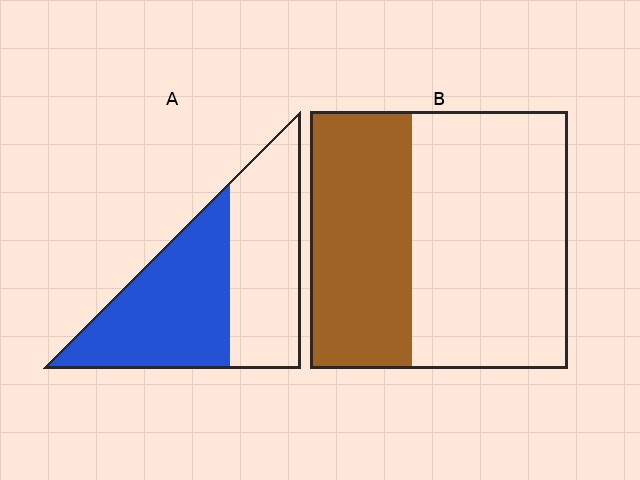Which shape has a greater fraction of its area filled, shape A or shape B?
Shape A.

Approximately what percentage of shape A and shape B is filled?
A is approximately 55% and B is approximately 40%.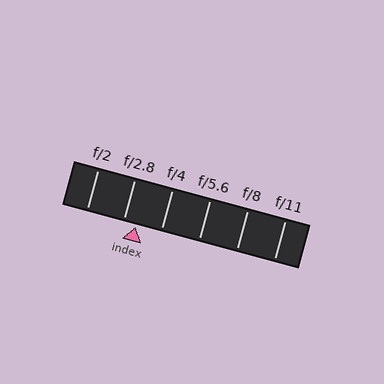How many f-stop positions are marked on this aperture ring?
There are 6 f-stop positions marked.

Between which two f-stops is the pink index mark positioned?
The index mark is between f/2.8 and f/4.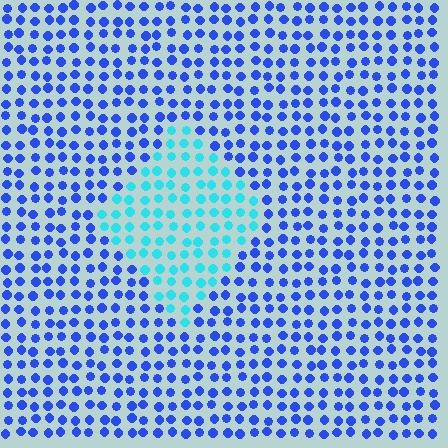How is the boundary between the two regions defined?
The boundary is defined purely by a slight shift in hue (about 47 degrees). Spacing, size, and orientation are identical on both sides.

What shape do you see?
I see a diamond.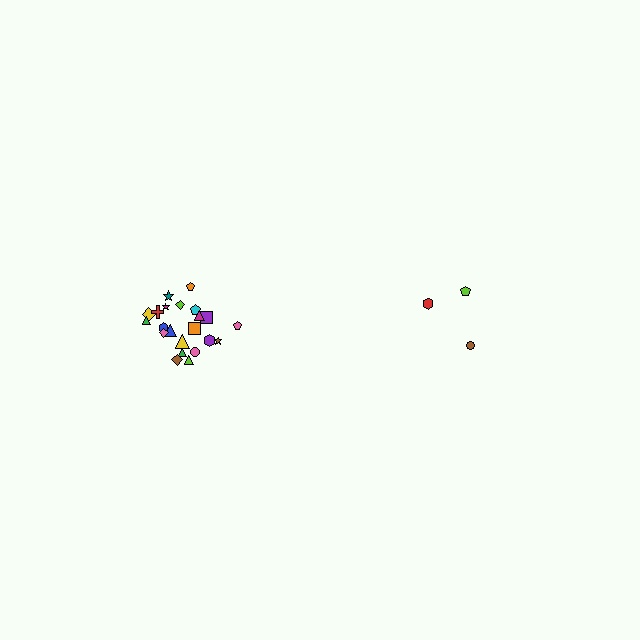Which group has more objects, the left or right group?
The left group.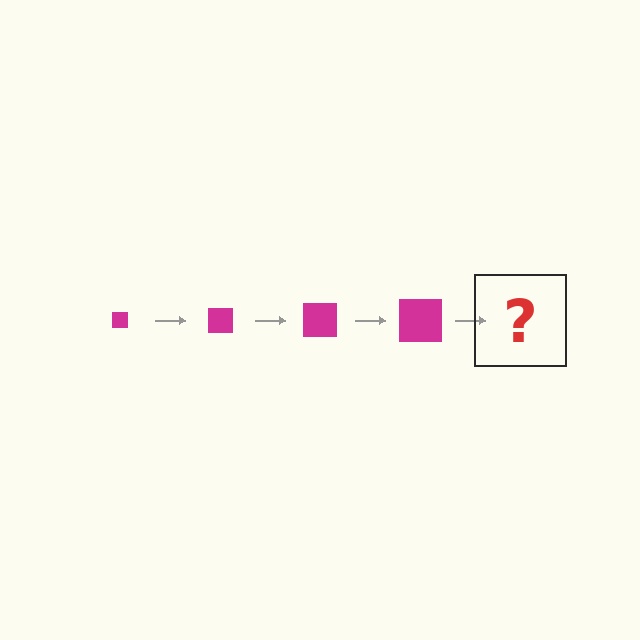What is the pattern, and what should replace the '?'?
The pattern is that the square gets progressively larger each step. The '?' should be a magenta square, larger than the previous one.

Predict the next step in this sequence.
The next step is a magenta square, larger than the previous one.